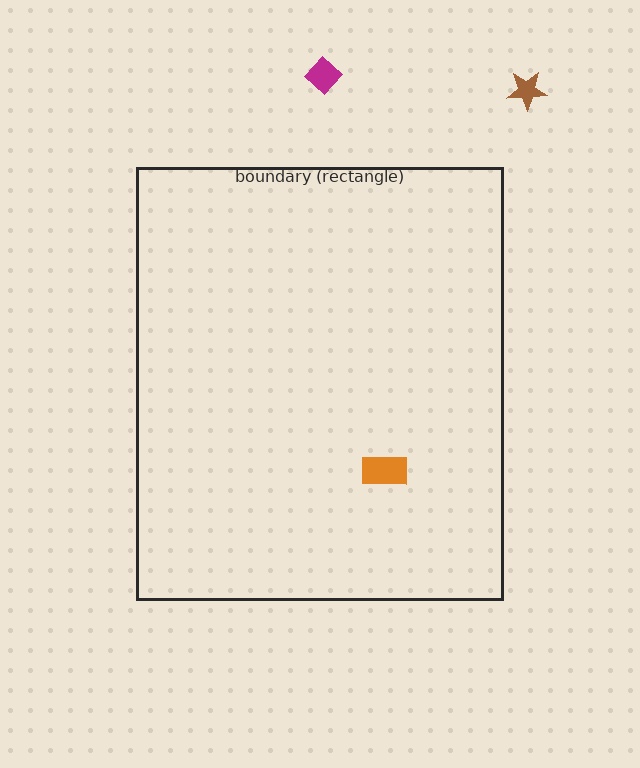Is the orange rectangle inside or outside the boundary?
Inside.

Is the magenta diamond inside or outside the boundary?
Outside.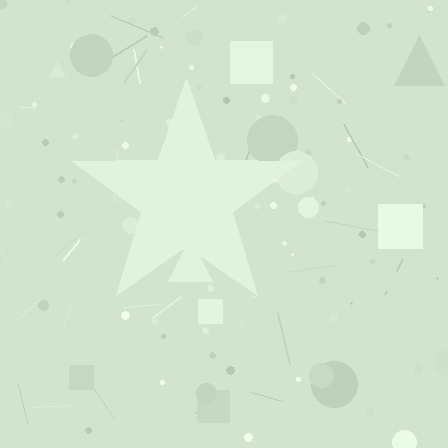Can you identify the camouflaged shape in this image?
The camouflaged shape is a star.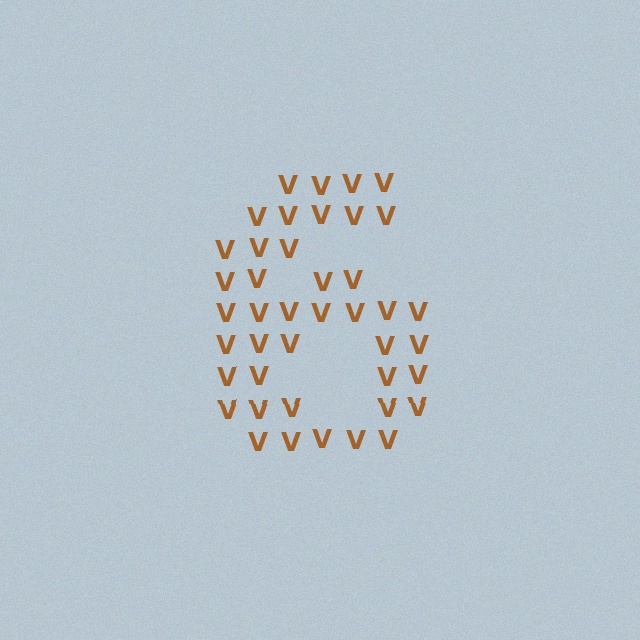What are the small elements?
The small elements are letter V's.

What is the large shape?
The large shape is the digit 6.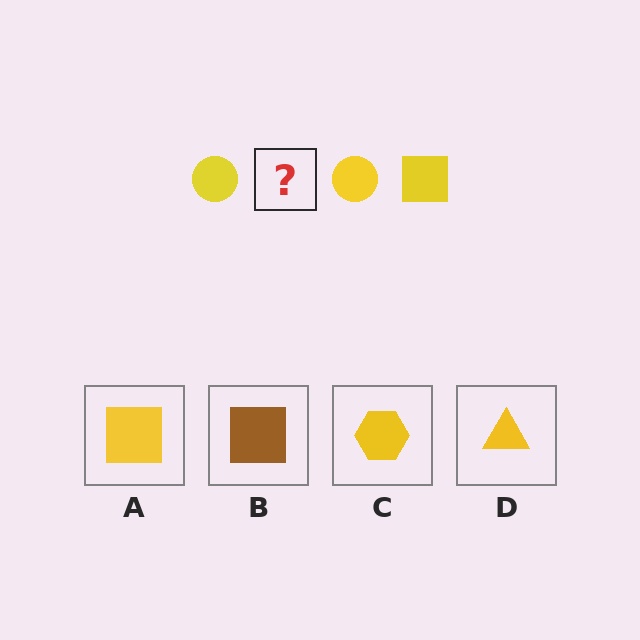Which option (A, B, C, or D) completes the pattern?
A.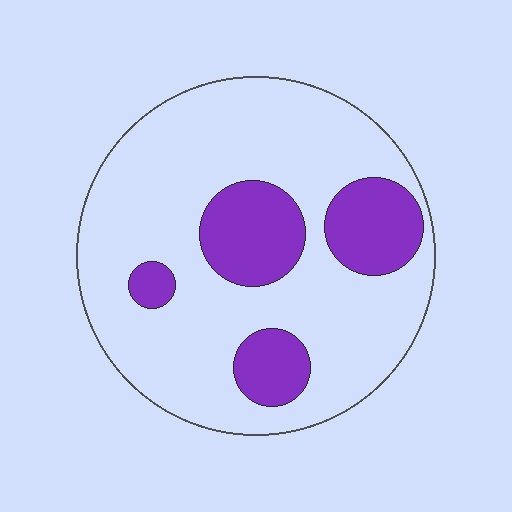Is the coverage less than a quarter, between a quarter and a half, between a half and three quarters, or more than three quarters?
Less than a quarter.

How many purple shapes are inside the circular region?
4.